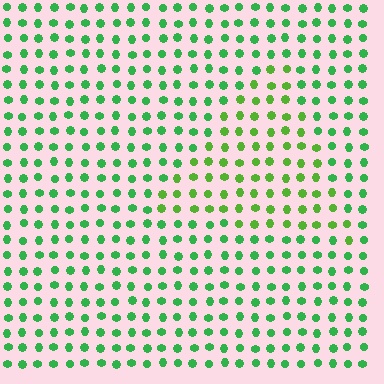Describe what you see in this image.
The image is filled with small green elements in a uniform arrangement. A triangle-shaped region is visible where the elements are tinted to a slightly different hue, forming a subtle color boundary.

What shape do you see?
I see a triangle.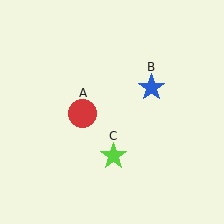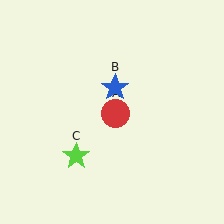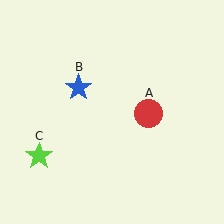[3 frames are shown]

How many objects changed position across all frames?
3 objects changed position: red circle (object A), blue star (object B), lime star (object C).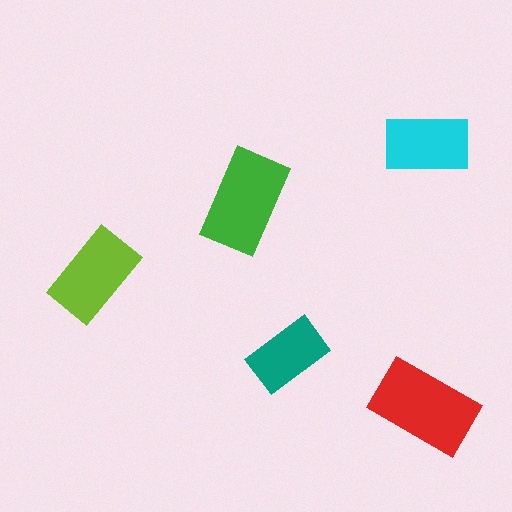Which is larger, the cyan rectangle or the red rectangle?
The red one.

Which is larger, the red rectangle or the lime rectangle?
The red one.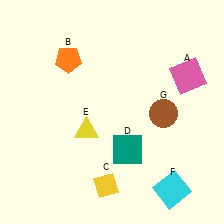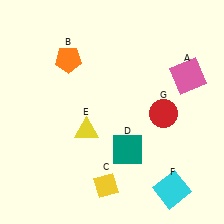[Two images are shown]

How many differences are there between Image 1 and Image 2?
There is 1 difference between the two images.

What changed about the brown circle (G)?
In Image 1, G is brown. In Image 2, it changed to red.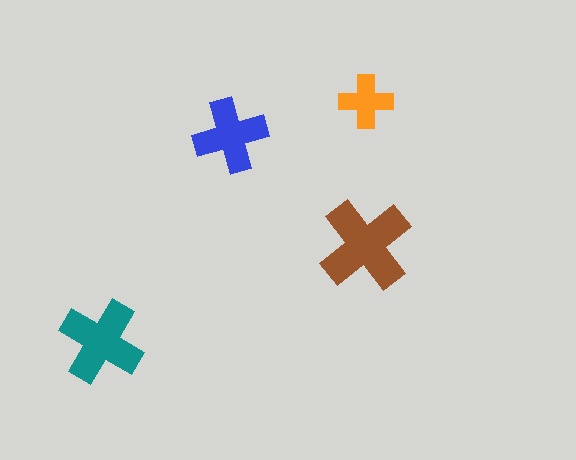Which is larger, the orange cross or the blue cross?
The blue one.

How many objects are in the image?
There are 4 objects in the image.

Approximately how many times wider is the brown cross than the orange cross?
About 1.5 times wider.